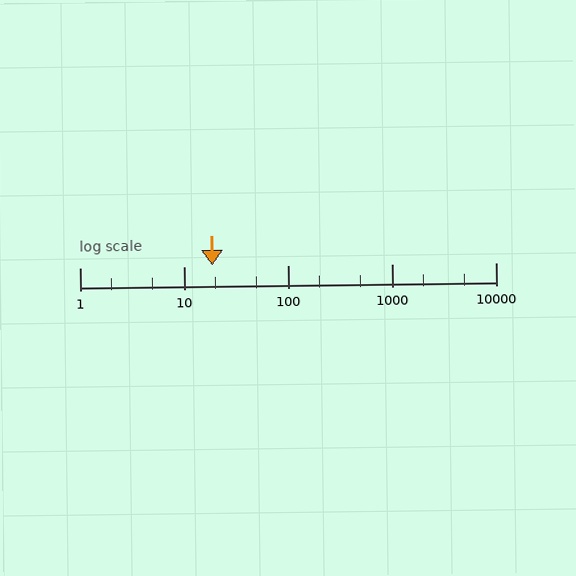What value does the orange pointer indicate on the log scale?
The pointer indicates approximately 19.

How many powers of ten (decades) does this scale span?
The scale spans 4 decades, from 1 to 10000.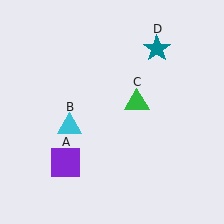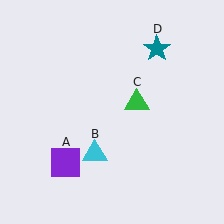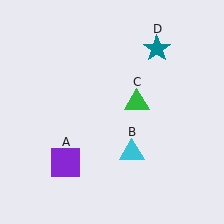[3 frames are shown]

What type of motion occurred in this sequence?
The cyan triangle (object B) rotated counterclockwise around the center of the scene.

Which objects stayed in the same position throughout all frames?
Purple square (object A) and green triangle (object C) and teal star (object D) remained stationary.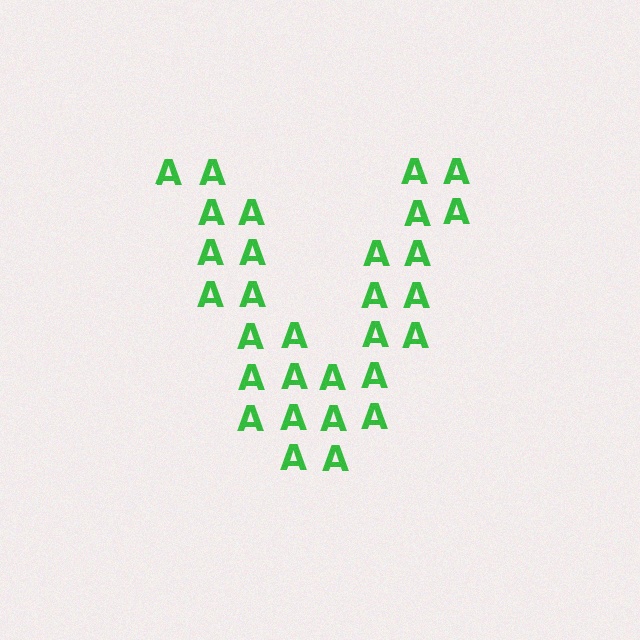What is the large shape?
The large shape is the letter V.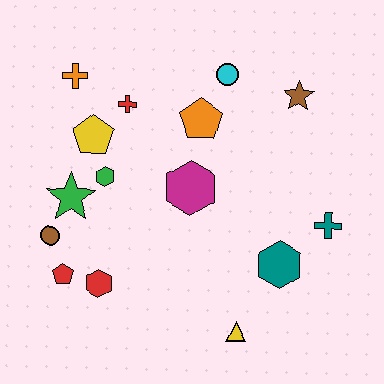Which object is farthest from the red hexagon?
The brown star is farthest from the red hexagon.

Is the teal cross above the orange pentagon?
No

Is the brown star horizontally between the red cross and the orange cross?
No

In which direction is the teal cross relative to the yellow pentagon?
The teal cross is to the right of the yellow pentagon.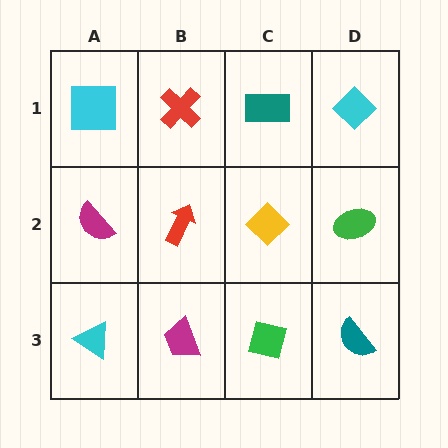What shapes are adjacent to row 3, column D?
A green ellipse (row 2, column D), a green square (row 3, column C).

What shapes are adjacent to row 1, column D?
A green ellipse (row 2, column D), a teal rectangle (row 1, column C).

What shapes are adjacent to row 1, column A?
A magenta semicircle (row 2, column A), a red cross (row 1, column B).